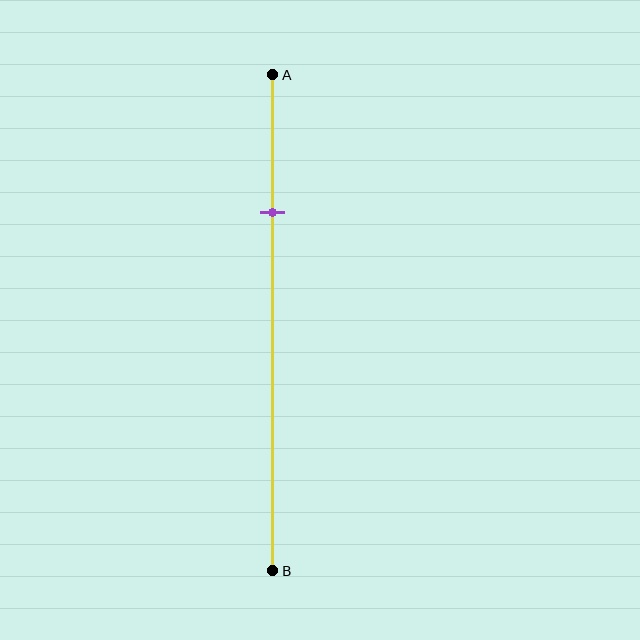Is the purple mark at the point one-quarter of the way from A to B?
Yes, the mark is approximately at the one-quarter point.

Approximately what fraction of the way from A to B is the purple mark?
The purple mark is approximately 30% of the way from A to B.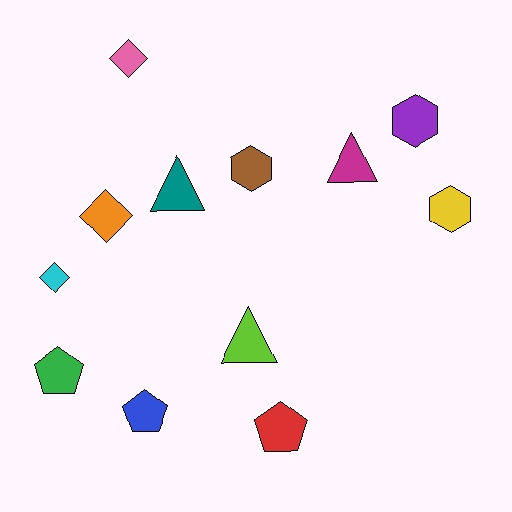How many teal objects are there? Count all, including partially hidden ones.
There is 1 teal object.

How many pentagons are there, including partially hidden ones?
There are 3 pentagons.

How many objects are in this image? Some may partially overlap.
There are 12 objects.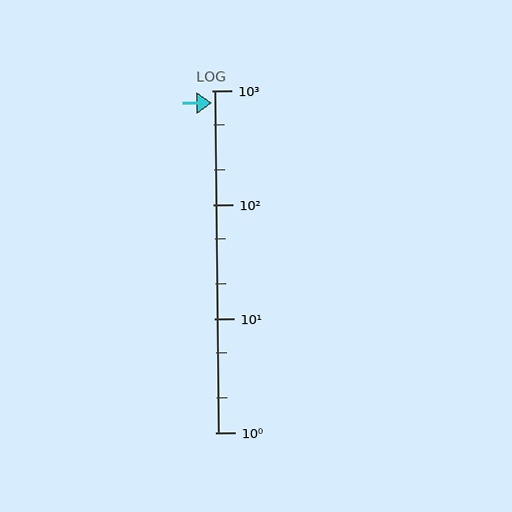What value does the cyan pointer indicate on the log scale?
The pointer indicates approximately 770.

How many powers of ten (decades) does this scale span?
The scale spans 3 decades, from 1 to 1000.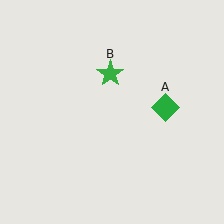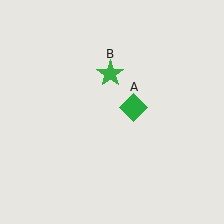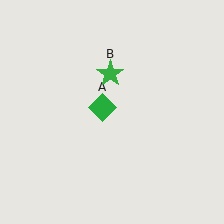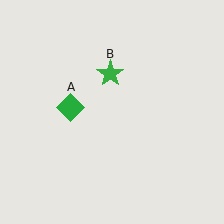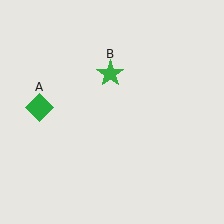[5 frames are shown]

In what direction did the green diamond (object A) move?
The green diamond (object A) moved left.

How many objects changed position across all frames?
1 object changed position: green diamond (object A).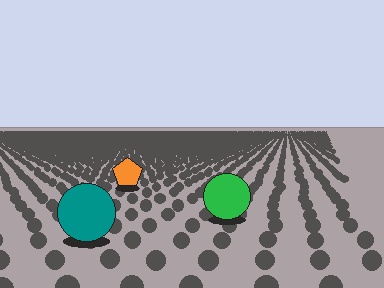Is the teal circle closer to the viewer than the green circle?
Yes. The teal circle is closer — you can tell from the texture gradient: the ground texture is coarser near it.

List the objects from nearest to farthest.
From nearest to farthest: the teal circle, the green circle, the orange pentagon.